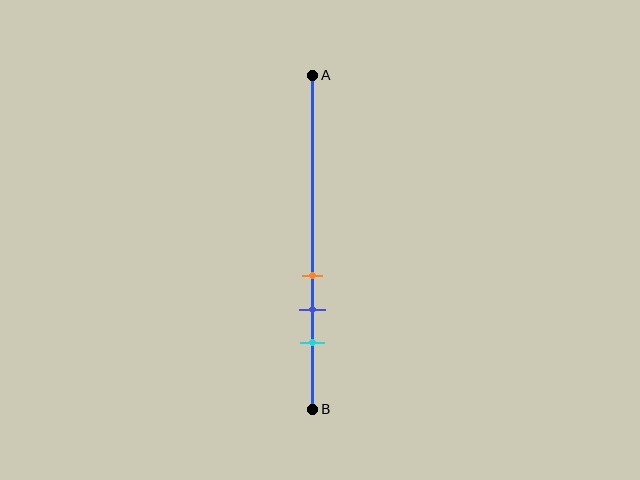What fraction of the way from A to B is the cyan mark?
The cyan mark is approximately 80% (0.8) of the way from A to B.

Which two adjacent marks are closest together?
The orange and blue marks are the closest adjacent pair.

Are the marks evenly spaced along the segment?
Yes, the marks are approximately evenly spaced.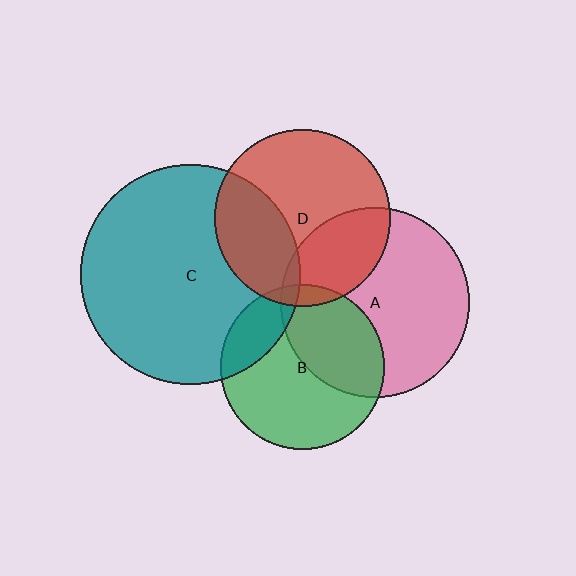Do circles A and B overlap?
Yes.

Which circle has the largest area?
Circle C (teal).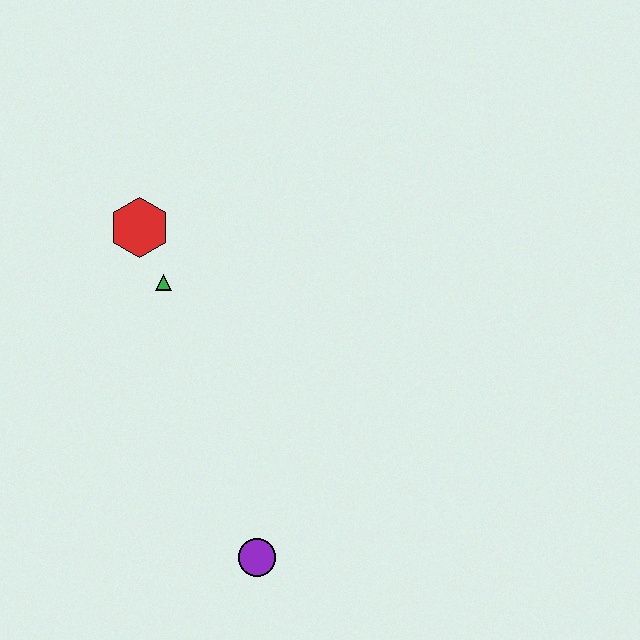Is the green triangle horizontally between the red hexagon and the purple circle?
Yes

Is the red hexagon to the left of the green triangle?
Yes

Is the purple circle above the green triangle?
No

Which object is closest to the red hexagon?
The green triangle is closest to the red hexagon.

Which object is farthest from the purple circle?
The red hexagon is farthest from the purple circle.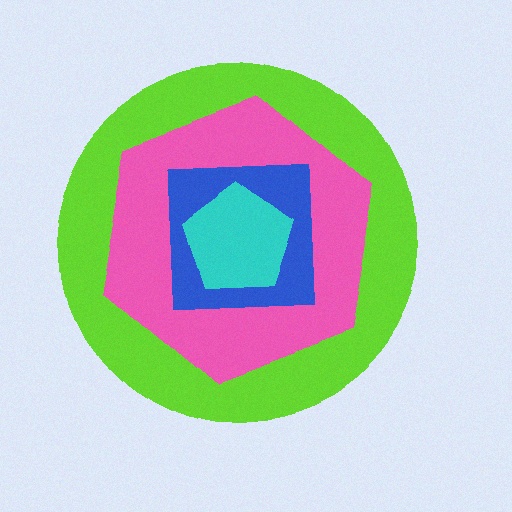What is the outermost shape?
The lime circle.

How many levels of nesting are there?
4.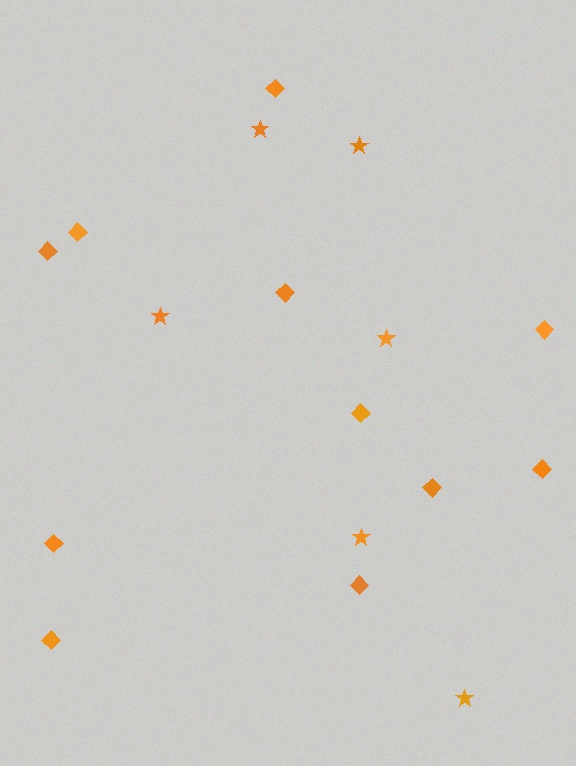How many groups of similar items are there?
There are 2 groups: one group of stars (6) and one group of diamonds (11).